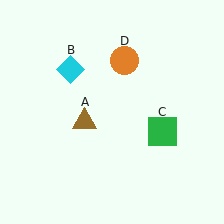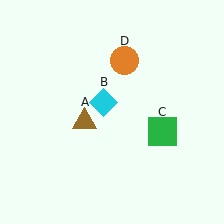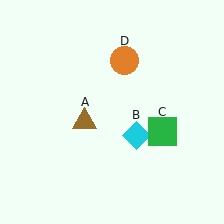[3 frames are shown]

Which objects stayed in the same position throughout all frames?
Brown triangle (object A) and green square (object C) and orange circle (object D) remained stationary.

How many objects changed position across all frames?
1 object changed position: cyan diamond (object B).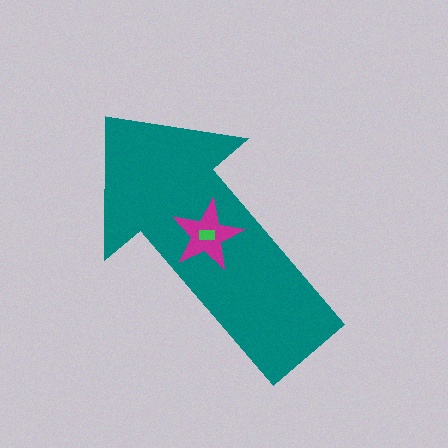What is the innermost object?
The green rectangle.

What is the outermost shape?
The teal arrow.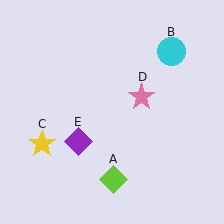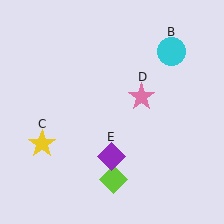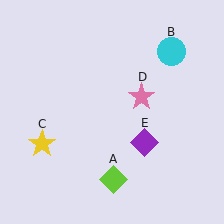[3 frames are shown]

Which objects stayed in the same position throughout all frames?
Lime diamond (object A) and cyan circle (object B) and yellow star (object C) and pink star (object D) remained stationary.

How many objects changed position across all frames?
1 object changed position: purple diamond (object E).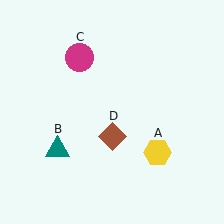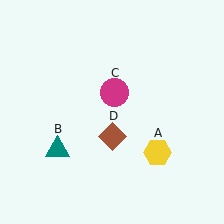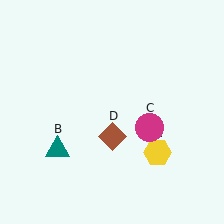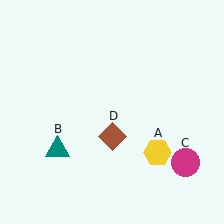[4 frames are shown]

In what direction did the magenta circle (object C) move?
The magenta circle (object C) moved down and to the right.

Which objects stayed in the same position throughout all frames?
Yellow hexagon (object A) and teal triangle (object B) and brown diamond (object D) remained stationary.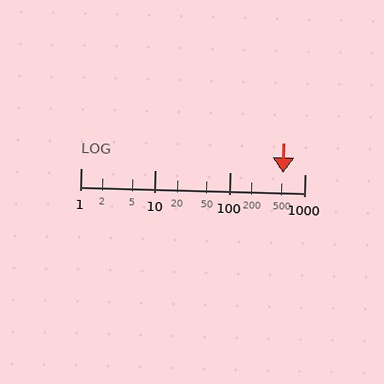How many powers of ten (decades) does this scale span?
The scale spans 3 decades, from 1 to 1000.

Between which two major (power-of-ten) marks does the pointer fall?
The pointer is between 100 and 1000.